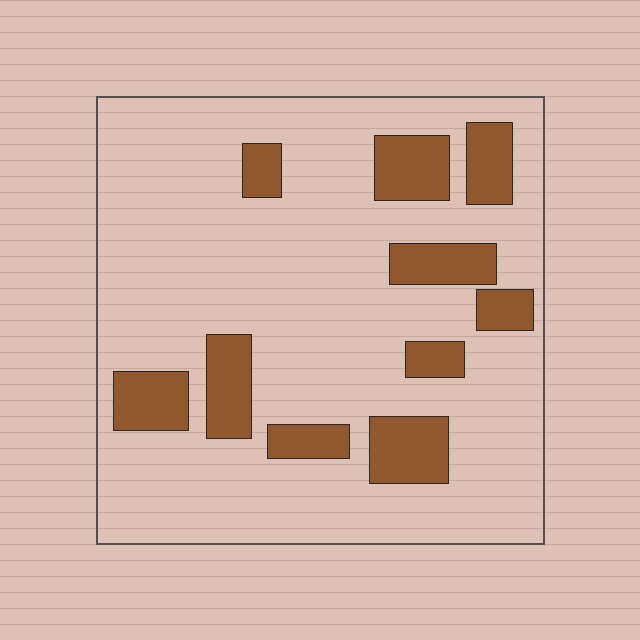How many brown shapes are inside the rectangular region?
10.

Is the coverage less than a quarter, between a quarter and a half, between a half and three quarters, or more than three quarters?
Less than a quarter.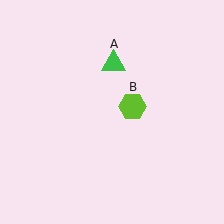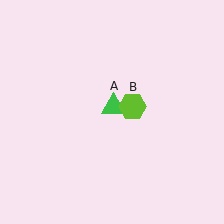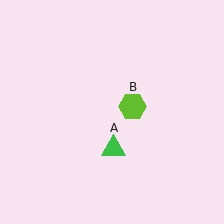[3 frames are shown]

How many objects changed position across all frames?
1 object changed position: green triangle (object A).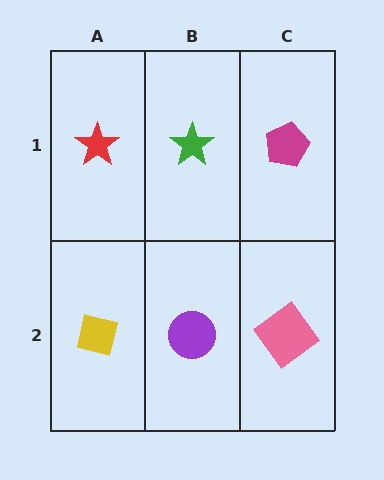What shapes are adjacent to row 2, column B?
A green star (row 1, column B), a yellow square (row 2, column A), a pink diamond (row 2, column C).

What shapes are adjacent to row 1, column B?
A purple circle (row 2, column B), a red star (row 1, column A), a magenta pentagon (row 1, column C).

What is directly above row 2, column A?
A red star.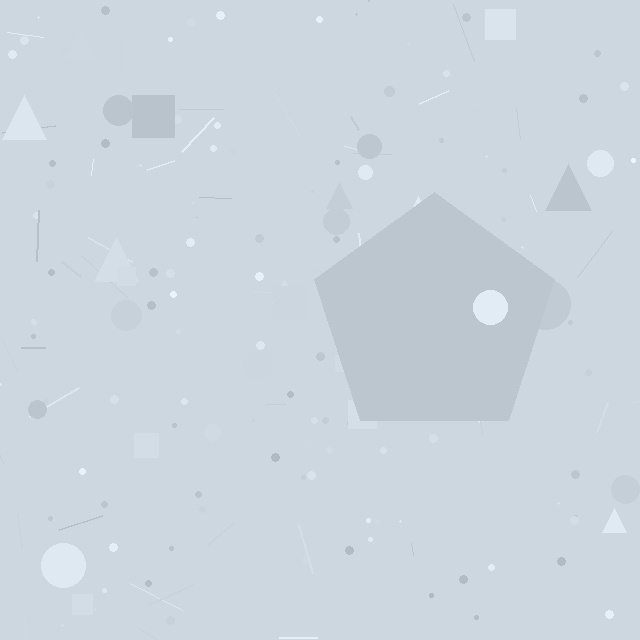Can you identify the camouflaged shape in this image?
The camouflaged shape is a pentagon.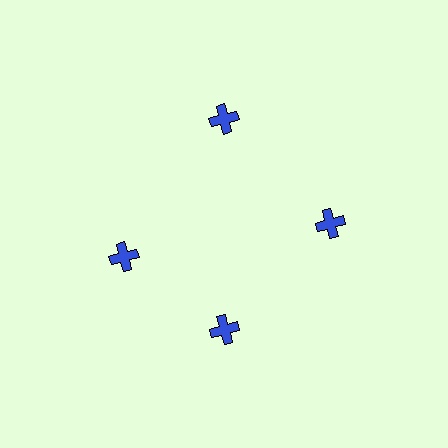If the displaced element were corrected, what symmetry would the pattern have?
It would have 4-fold rotational symmetry — the pattern would map onto itself every 90 degrees.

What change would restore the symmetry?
The symmetry would be restored by rotating it back into even spacing with its neighbors so that all 4 crosses sit at equal angles and equal distance from the center.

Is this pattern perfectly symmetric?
No. The 4 blue crosses are arranged in a ring, but one element near the 9 o'clock position is rotated out of alignment along the ring, breaking the 4-fold rotational symmetry.